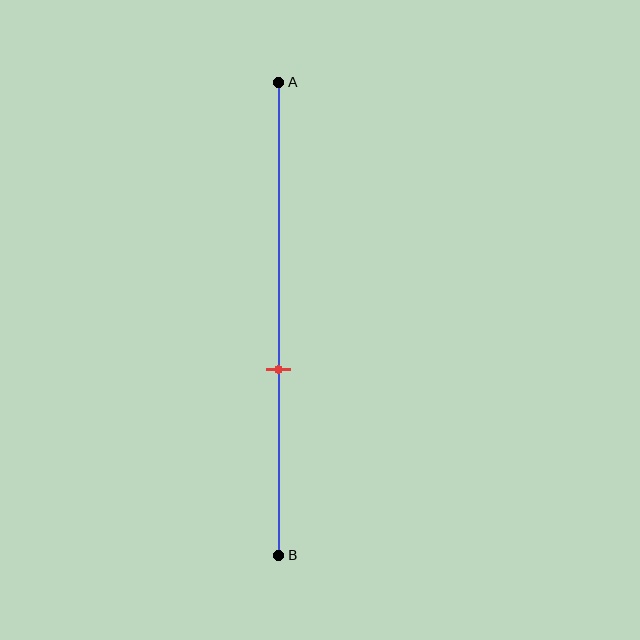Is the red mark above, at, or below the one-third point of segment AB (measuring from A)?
The red mark is below the one-third point of segment AB.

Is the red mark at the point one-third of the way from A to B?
No, the mark is at about 60% from A, not at the 33% one-third point.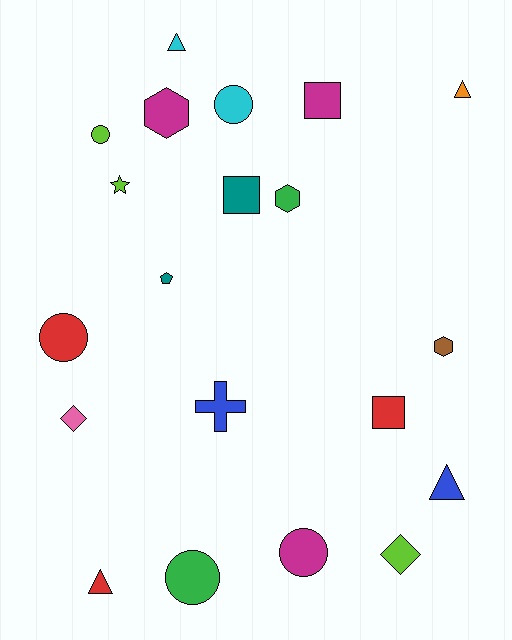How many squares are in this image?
There are 3 squares.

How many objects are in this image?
There are 20 objects.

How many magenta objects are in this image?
There are 3 magenta objects.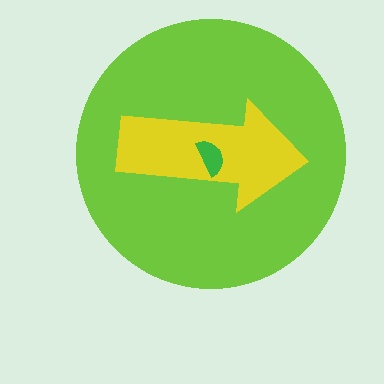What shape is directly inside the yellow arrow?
The green semicircle.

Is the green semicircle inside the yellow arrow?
Yes.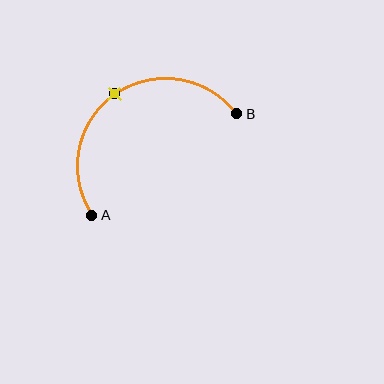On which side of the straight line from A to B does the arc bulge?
The arc bulges above and to the left of the straight line connecting A and B.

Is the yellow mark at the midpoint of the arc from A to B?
Yes. The yellow mark lies on the arc at equal arc-length from both A and B — it is the arc midpoint.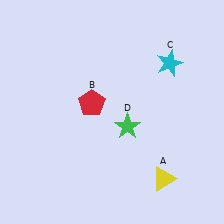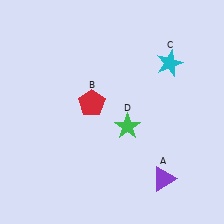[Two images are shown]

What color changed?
The triangle (A) changed from yellow in Image 1 to purple in Image 2.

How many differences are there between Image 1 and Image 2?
There is 1 difference between the two images.